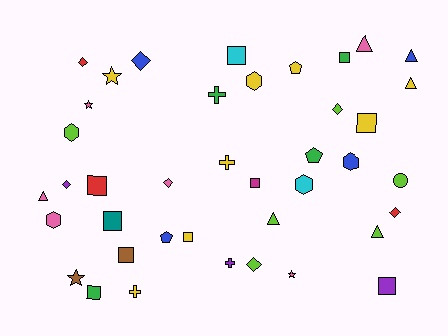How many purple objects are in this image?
There are 3 purple objects.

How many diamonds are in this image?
There are 7 diamonds.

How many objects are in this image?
There are 40 objects.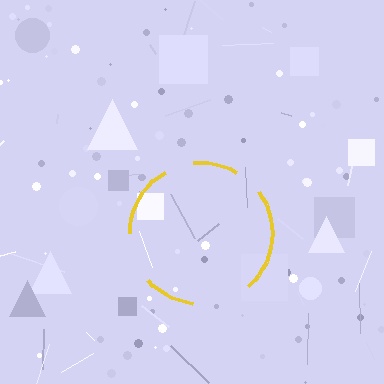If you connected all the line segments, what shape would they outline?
They would outline a circle.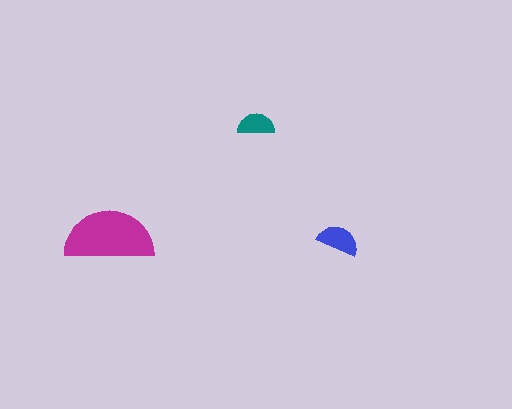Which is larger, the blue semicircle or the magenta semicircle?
The magenta one.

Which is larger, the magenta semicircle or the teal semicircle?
The magenta one.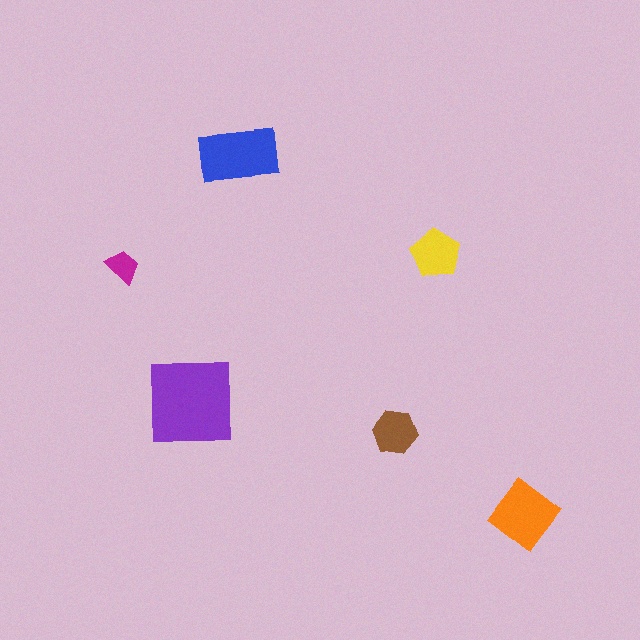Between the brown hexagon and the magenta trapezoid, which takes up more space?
The brown hexagon.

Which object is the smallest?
The magenta trapezoid.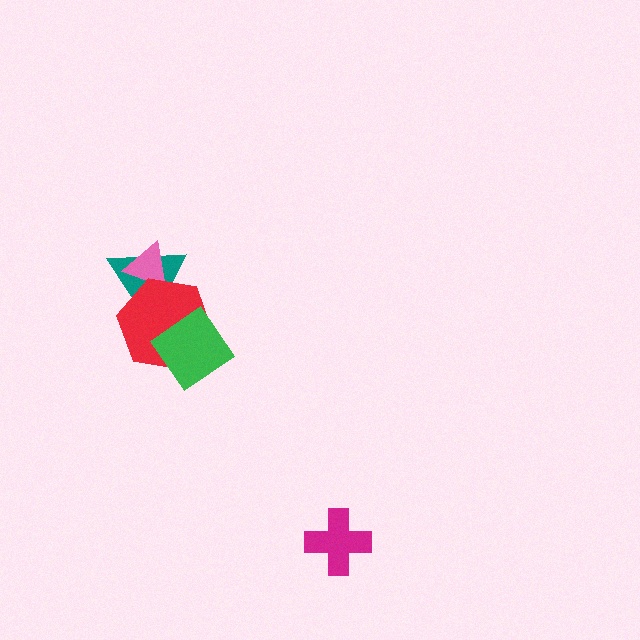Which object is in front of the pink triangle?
The red hexagon is in front of the pink triangle.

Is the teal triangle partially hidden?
Yes, it is partially covered by another shape.